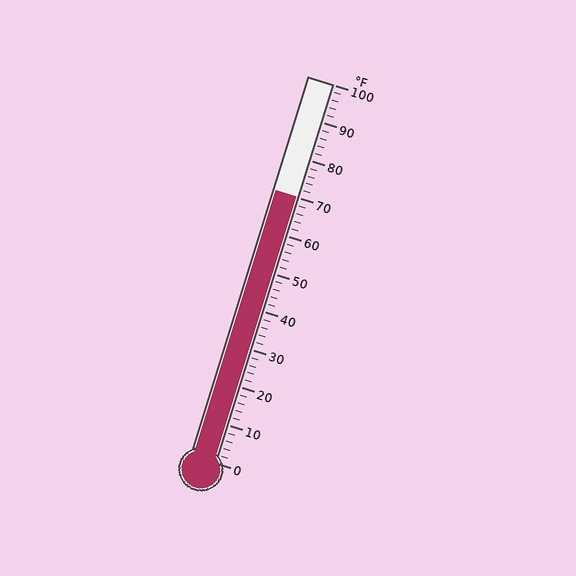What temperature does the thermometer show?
The thermometer shows approximately 70°F.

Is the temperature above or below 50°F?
The temperature is above 50°F.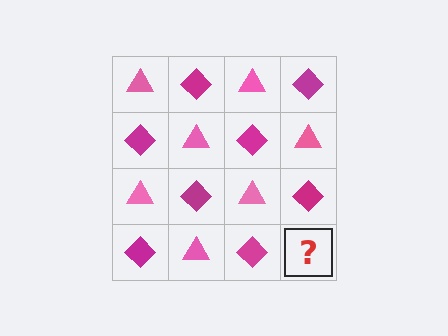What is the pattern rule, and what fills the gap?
The rule is that it alternates pink triangle and magenta diamond in a checkerboard pattern. The gap should be filled with a pink triangle.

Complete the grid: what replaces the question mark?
The question mark should be replaced with a pink triangle.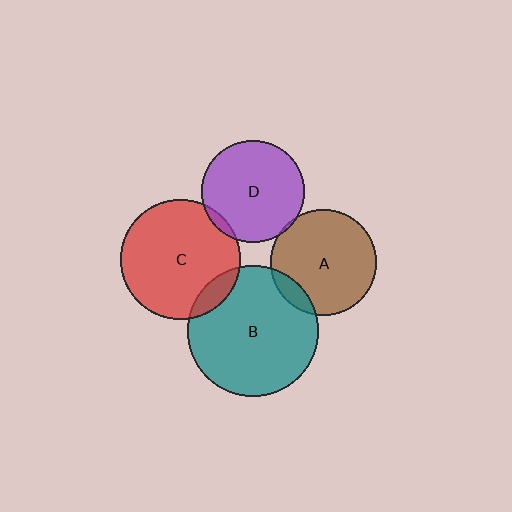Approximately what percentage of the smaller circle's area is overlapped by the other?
Approximately 5%.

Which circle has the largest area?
Circle B (teal).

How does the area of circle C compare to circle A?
Approximately 1.3 times.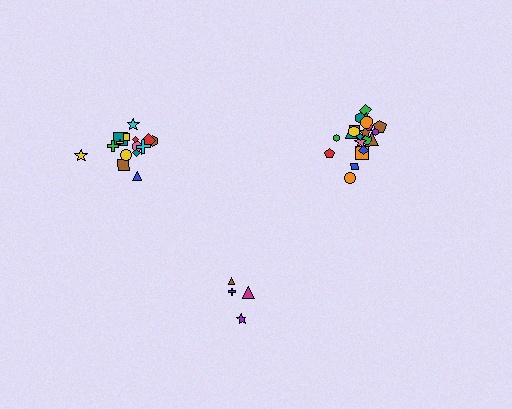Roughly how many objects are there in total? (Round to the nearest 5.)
Roughly 40 objects in total.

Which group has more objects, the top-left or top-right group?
The top-right group.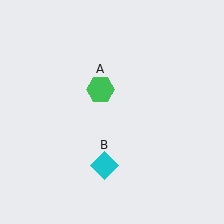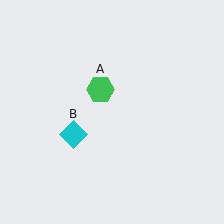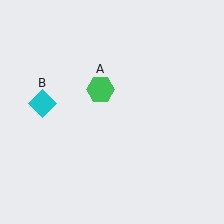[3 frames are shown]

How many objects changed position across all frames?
1 object changed position: cyan diamond (object B).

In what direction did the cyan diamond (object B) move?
The cyan diamond (object B) moved up and to the left.